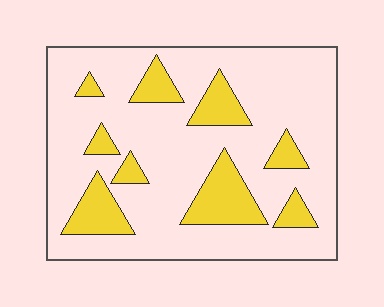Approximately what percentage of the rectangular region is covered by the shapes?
Approximately 20%.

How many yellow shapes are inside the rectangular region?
9.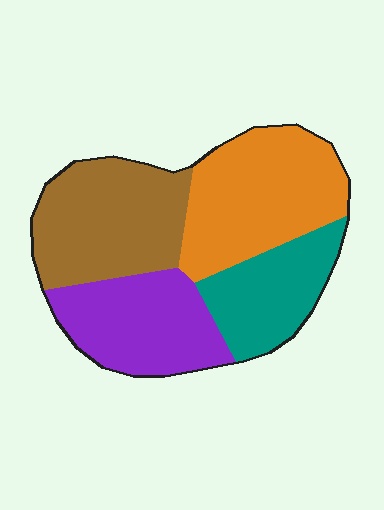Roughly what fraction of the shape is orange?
Orange takes up about one third (1/3) of the shape.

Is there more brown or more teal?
Brown.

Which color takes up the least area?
Teal, at roughly 20%.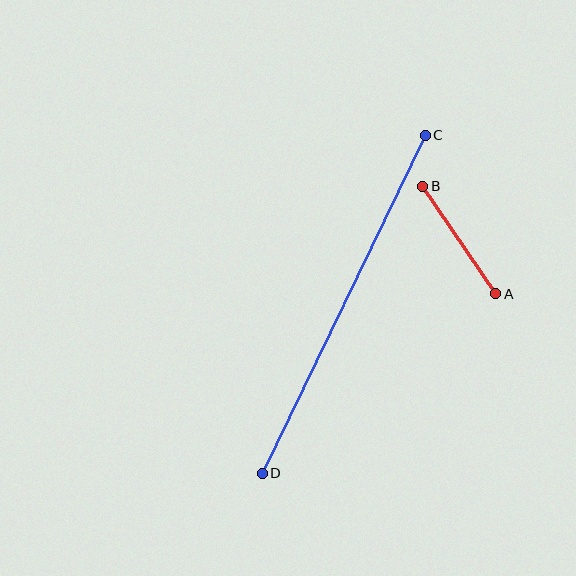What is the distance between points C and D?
The distance is approximately 375 pixels.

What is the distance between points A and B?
The distance is approximately 130 pixels.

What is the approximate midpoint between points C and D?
The midpoint is at approximately (344, 304) pixels.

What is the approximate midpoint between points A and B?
The midpoint is at approximately (459, 240) pixels.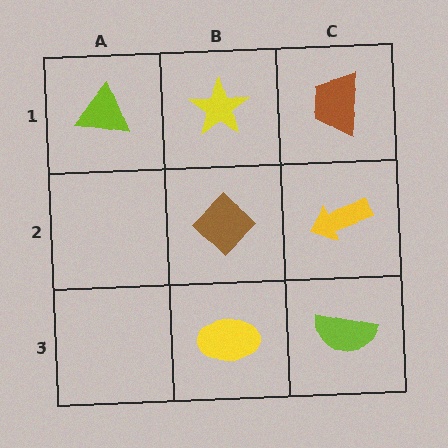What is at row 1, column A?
A lime triangle.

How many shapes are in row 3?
2 shapes.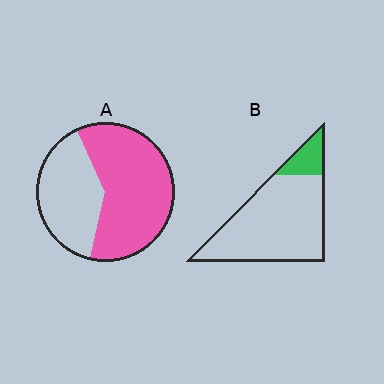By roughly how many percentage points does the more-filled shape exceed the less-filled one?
By roughly 45 percentage points (A over B).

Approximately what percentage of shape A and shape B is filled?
A is approximately 60% and B is approximately 15%.